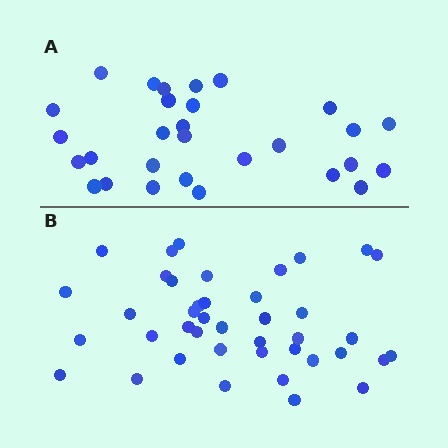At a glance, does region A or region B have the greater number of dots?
Region B (the bottom region) has more dots.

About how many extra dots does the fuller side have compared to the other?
Region B has roughly 12 or so more dots than region A.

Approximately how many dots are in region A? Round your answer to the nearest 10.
About 30 dots. (The exact count is 29, which rounds to 30.)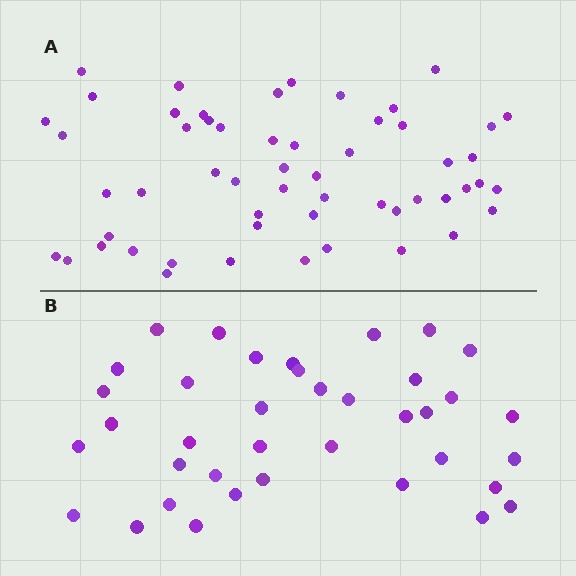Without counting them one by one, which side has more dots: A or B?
Region A (the top region) has more dots.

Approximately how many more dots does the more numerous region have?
Region A has approximately 15 more dots than region B.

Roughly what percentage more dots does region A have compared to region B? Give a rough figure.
About 45% more.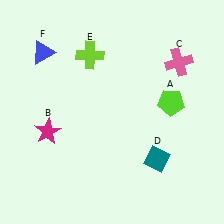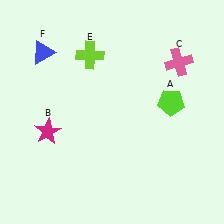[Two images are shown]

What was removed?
The teal diamond (D) was removed in Image 2.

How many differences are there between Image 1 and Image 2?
There is 1 difference between the two images.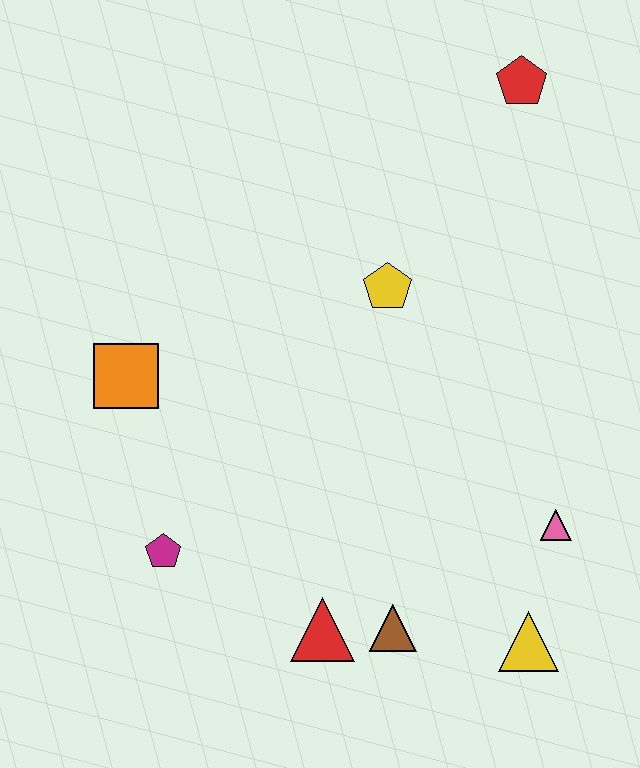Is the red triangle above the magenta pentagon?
No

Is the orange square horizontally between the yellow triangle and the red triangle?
No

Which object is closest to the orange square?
The magenta pentagon is closest to the orange square.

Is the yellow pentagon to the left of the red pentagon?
Yes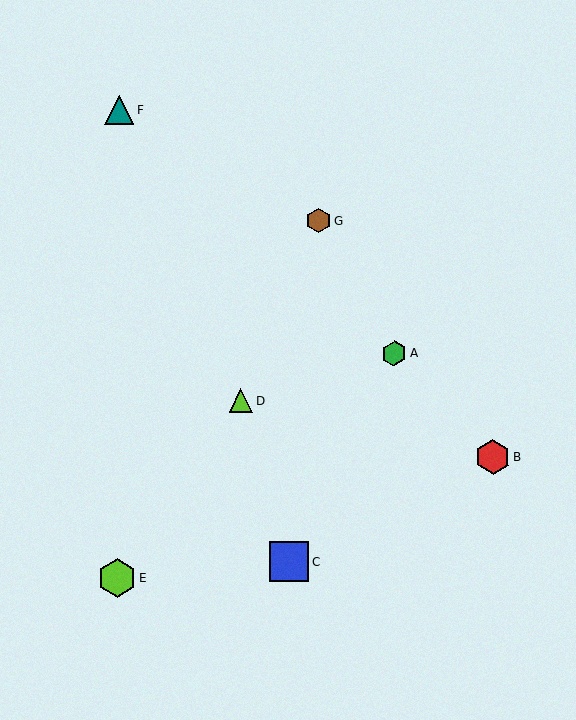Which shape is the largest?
The blue square (labeled C) is the largest.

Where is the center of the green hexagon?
The center of the green hexagon is at (394, 353).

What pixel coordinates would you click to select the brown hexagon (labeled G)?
Click at (319, 220) to select the brown hexagon G.